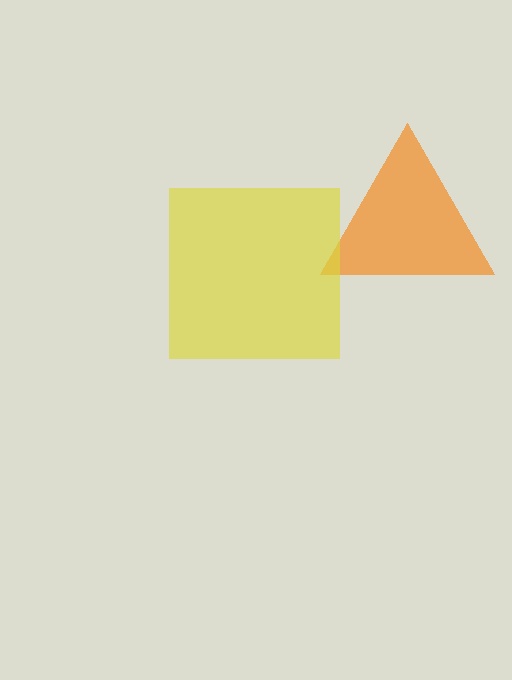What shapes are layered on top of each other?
The layered shapes are: an orange triangle, a yellow square.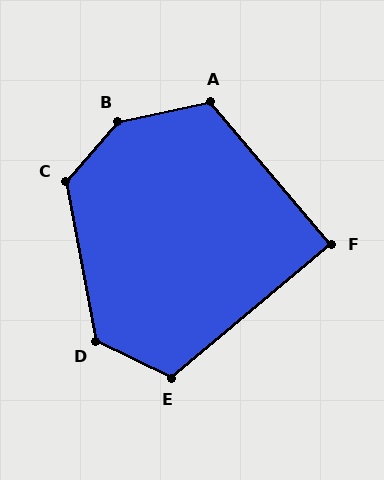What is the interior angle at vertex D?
Approximately 127 degrees (obtuse).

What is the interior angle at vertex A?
Approximately 118 degrees (obtuse).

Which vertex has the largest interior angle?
B, at approximately 144 degrees.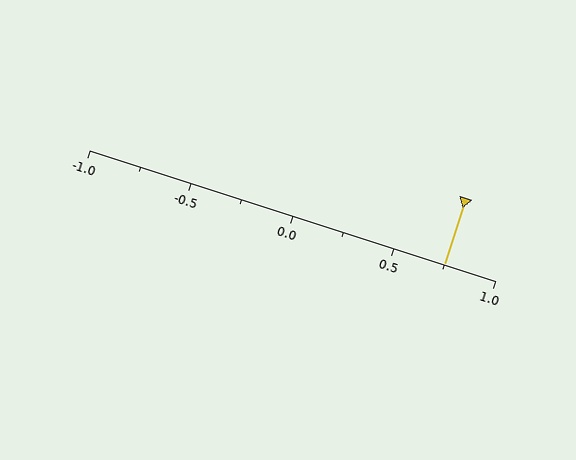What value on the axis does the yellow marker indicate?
The marker indicates approximately 0.75.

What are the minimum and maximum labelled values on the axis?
The axis runs from -1.0 to 1.0.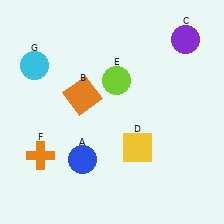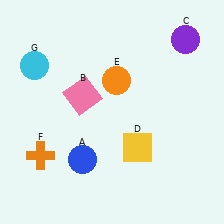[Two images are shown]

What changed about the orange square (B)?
In Image 1, B is orange. In Image 2, it changed to pink.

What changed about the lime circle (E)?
In Image 1, E is lime. In Image 2, it changed to orange.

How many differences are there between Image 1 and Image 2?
There are 2 differences between the two images.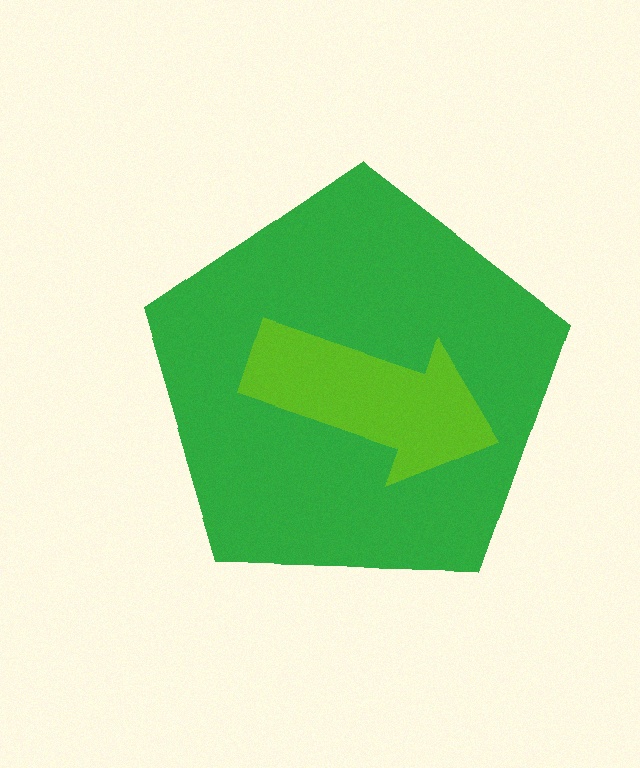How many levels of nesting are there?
2.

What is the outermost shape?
The green pentagon.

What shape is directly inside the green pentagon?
The lime arrow.